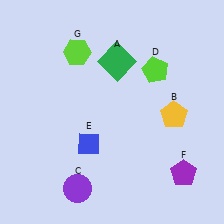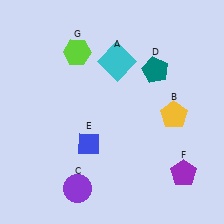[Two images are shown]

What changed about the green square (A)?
In Image 1, A is green. In Image 2, it changed to cyan.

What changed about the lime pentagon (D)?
In Image 1, D is lime. In Image 2, it changed to teal.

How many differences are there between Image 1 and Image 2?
There are 2 differences between the two images.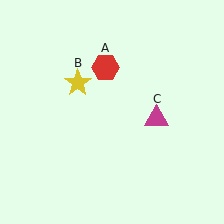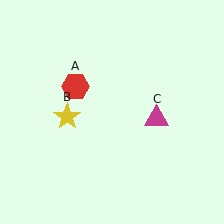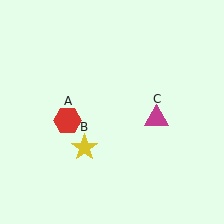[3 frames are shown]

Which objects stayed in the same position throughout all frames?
Magenta triangle (object C) remained stationary.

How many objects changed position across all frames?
2 objects changed position: red hexagon (object A), yellow star (object B).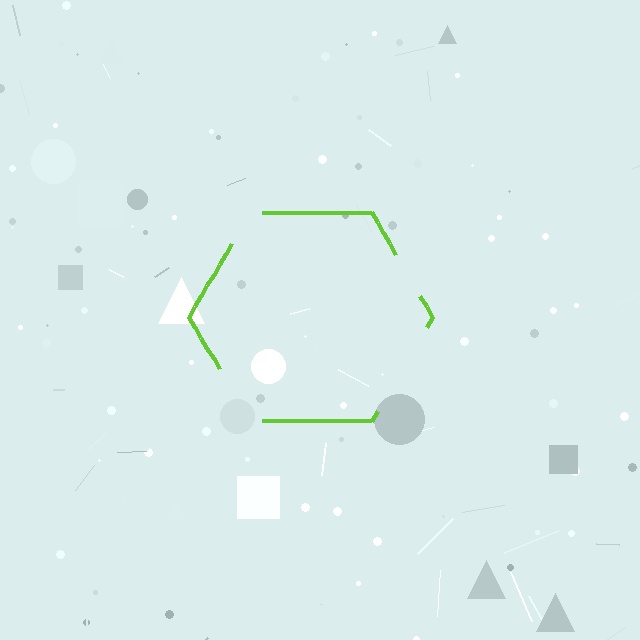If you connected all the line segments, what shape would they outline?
They would outline a hexagon.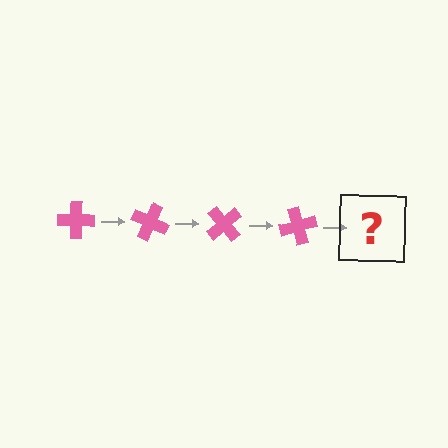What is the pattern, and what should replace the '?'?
The pattern is that the cross rotates 25 degrees each step. The '?' should be a pink cross rotated 100 degrees.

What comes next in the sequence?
The next element should be a pink cross rotated 100 degrees.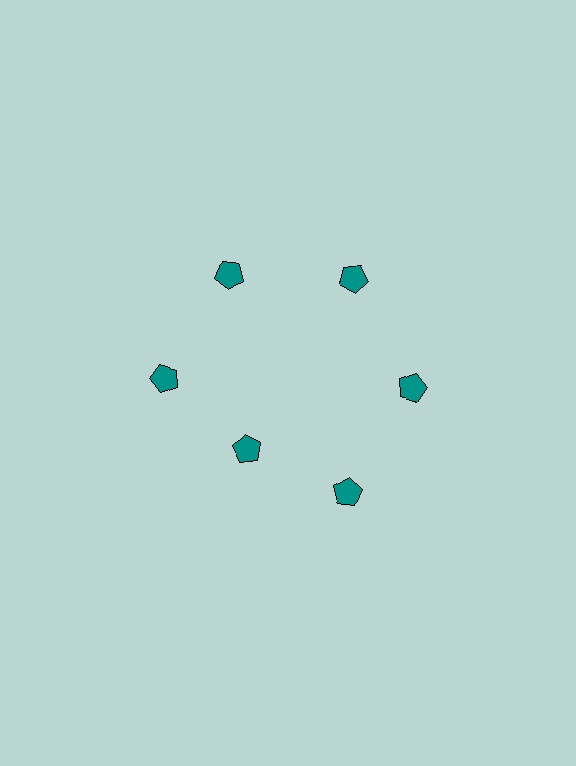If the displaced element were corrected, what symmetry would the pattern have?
It would have 6-fold rotational symmetry — the pattern would map onto itself every 60 degrees.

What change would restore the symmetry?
The symmetry would be restored by moving it outward, back onto the ring so that all 6 pentagons sit at equal angles and equal distance from the center.